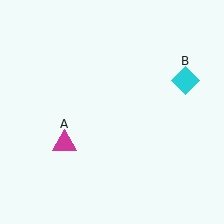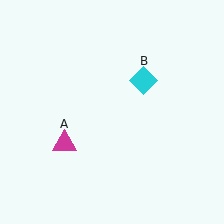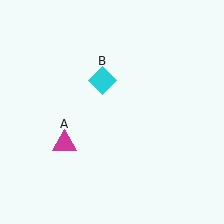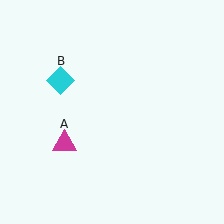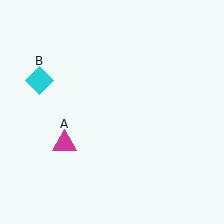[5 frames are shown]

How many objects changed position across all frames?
1 object changed position: cyan diamond (object B).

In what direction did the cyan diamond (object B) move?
The cyan diamond (object B) moved left.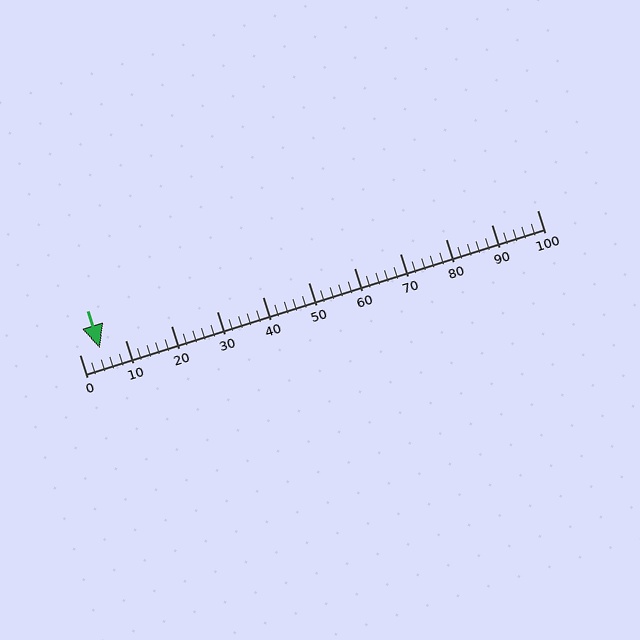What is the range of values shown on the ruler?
The ruler shows values from 0 to 100.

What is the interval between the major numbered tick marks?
The major tick marks are spaced 10 units apart.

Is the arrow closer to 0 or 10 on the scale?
The arrow is closer to 0.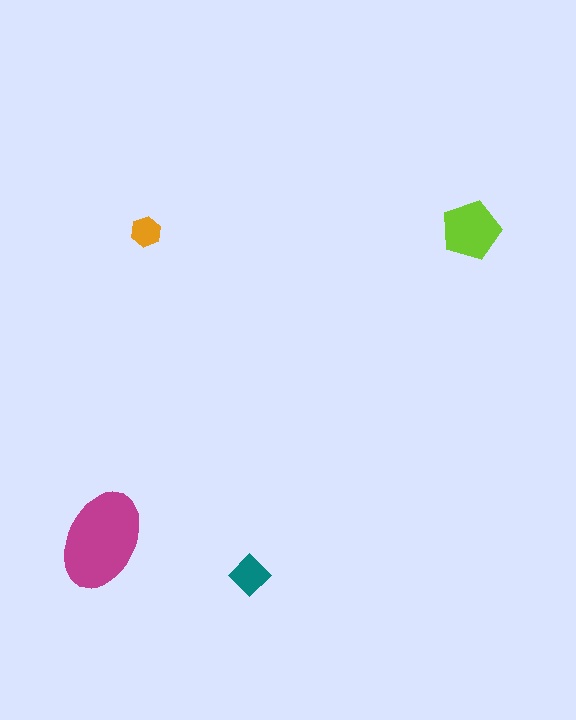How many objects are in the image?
There are 4 objects in the image.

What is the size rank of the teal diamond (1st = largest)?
3rd.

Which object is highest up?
The lime pentagon is topmost.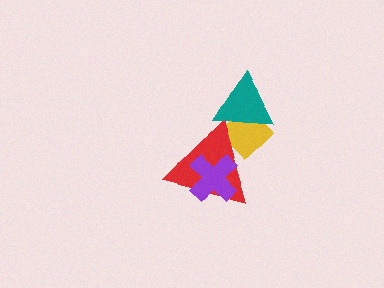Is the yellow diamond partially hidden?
Yes, it is partially covered by another shape.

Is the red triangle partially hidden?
Yes, it is partially covered by another shape.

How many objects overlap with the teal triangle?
2 objects overlap with the teal triangle.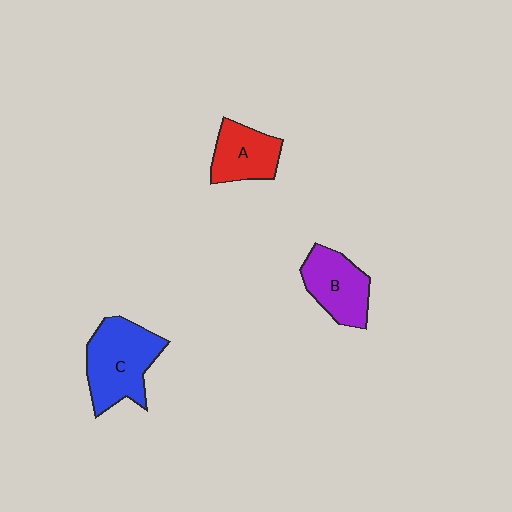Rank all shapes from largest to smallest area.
From largest to smallest: C (blue), B (purple), A (red).